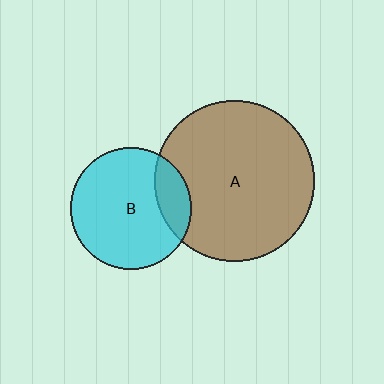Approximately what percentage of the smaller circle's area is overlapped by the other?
Approximately 20%.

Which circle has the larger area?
Circle A (brown).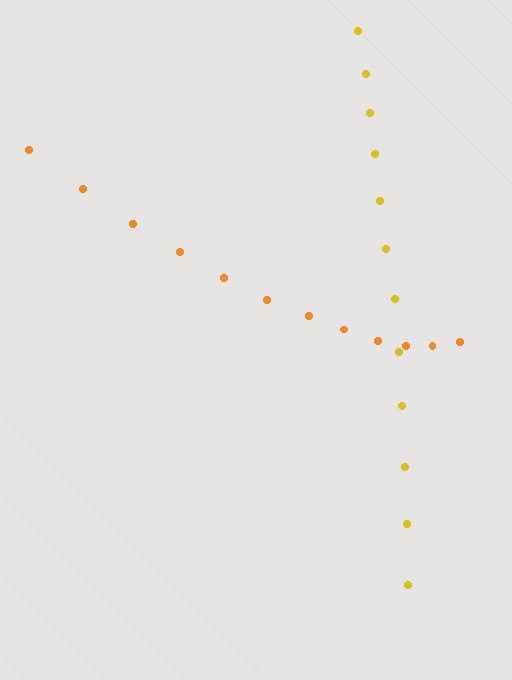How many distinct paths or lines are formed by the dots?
There are 2 distinct paths.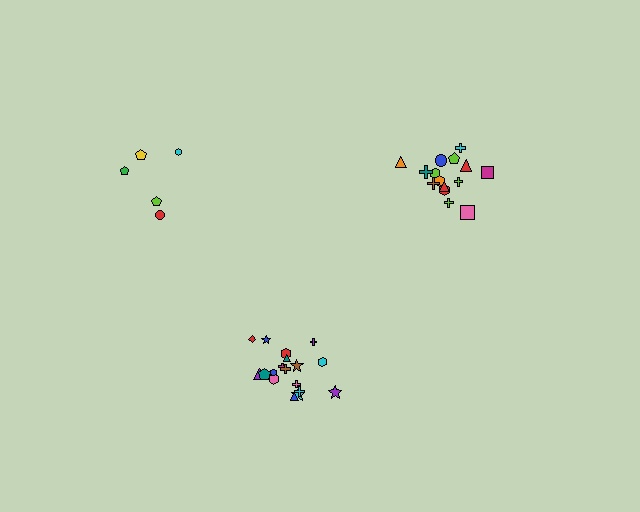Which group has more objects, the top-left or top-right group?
The top-right group.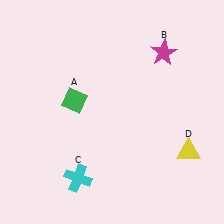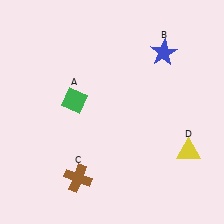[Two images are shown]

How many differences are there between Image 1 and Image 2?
There are 2 differences between the two images.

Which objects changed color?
B changed from magenta to blue. C changed from cyan to brown.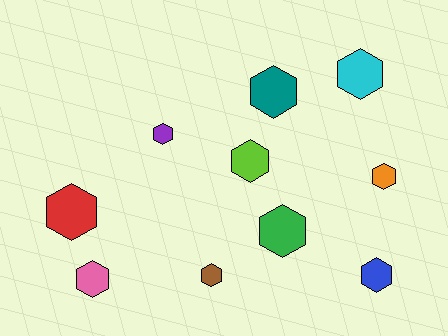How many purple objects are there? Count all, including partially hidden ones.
There is 1 purple object.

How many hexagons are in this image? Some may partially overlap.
There are 10 hexagons.